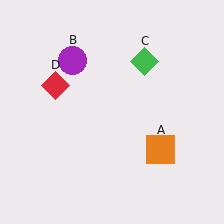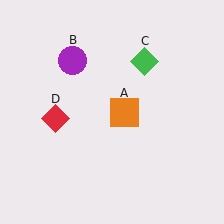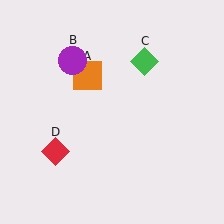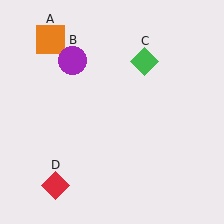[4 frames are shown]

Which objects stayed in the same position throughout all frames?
Purple circle (object B) and green diamond (object C) remained stationary.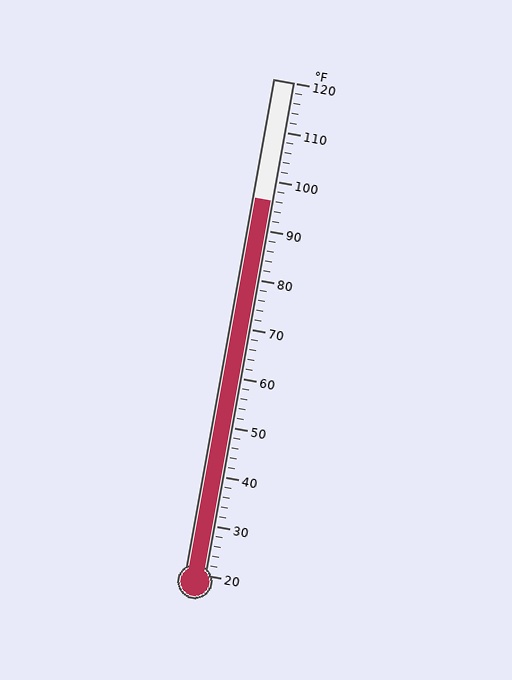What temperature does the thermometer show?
The thermometer shows approximately 96°F.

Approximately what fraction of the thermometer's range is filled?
The thermometer is filled to approximately 75% of its range.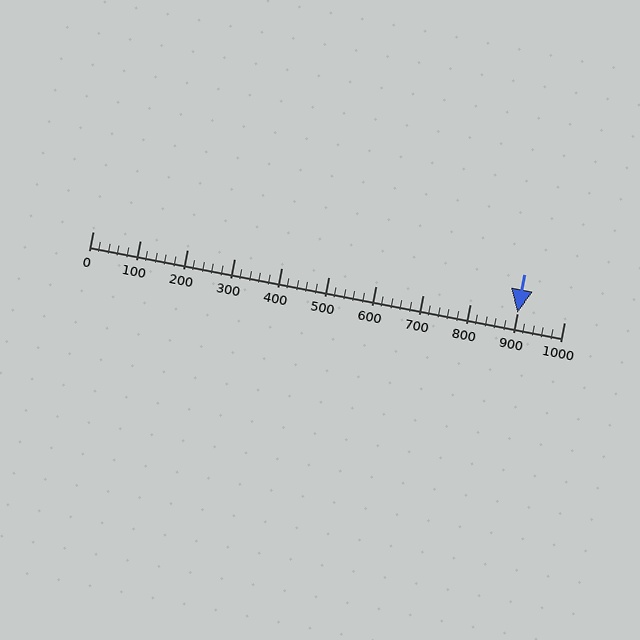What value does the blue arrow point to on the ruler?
The blue arrow points to approximately 900.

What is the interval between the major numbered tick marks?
The major tick marks are spaced 100 units apart.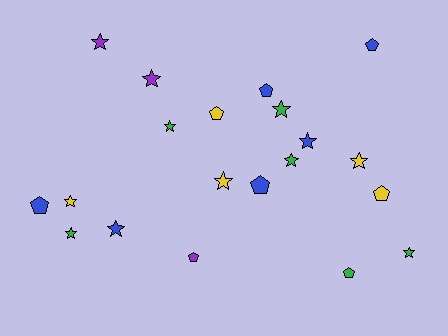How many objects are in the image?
There are 20 objects.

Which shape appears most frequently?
Star, with 12 objects.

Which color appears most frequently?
Green, with 6 objects.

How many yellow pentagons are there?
There are 2 yellow pentagons.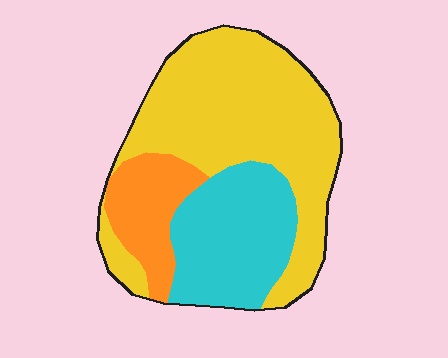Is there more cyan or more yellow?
Yellow.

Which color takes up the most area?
Yellow, at roughly 55%.